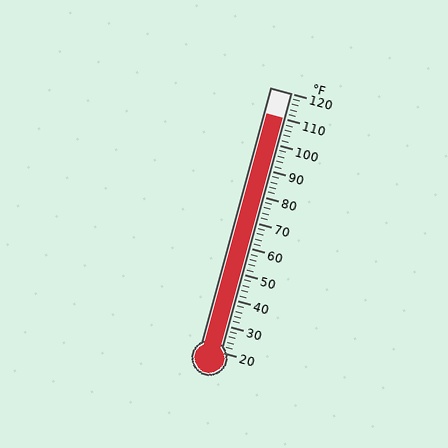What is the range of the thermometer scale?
The thermometer scale ranges from 20°F to 120°F.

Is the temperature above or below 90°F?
The temperature is above 90°F.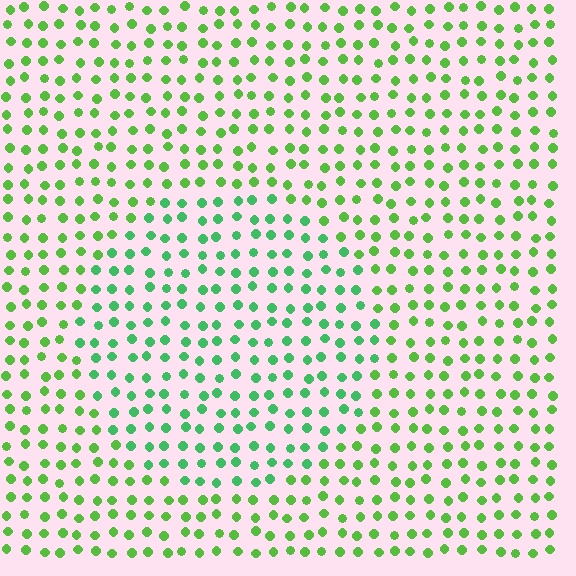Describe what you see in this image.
The image is filled with small lime elements in a uniform arrangement. A circle-shaped region is visible where the elements are tinted to a slightly different hue, forming a subtle color boundary.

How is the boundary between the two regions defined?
The boundary is defined purely by a slight shift in hue (about 29 degrees). Spacing, size, and orientation are identical on both sides.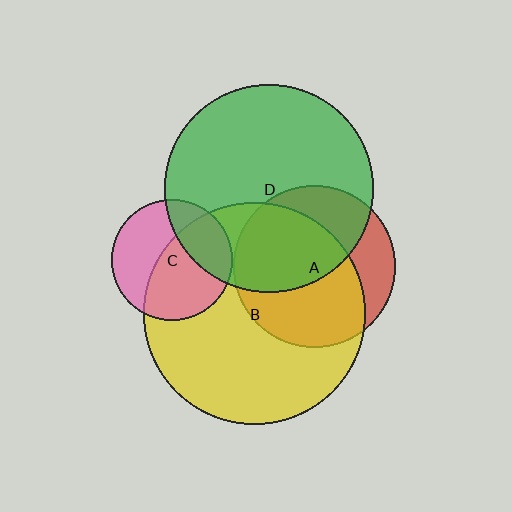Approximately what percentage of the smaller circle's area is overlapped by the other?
Approximately 30%.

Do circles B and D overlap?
Yes.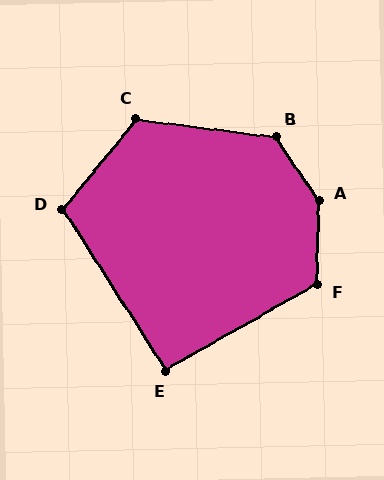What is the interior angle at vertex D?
Approximately 108 degrees (obtuse).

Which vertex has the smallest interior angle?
E, at approximately 93 degrees.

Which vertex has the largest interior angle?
A, at approximately 145 degrees.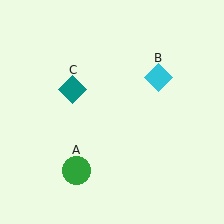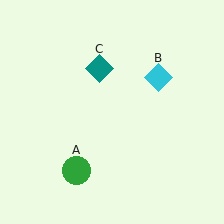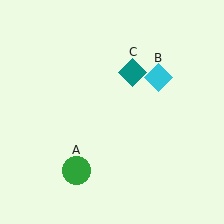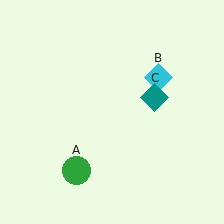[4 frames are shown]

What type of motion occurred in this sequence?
The teal diamond (object C) rotated clockwise around the center of the scene.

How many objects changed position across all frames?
1 object changed position: teal diamond (object C).